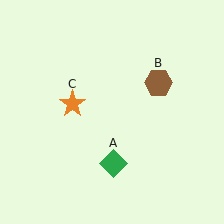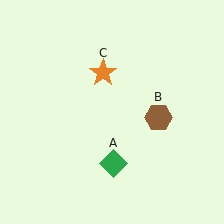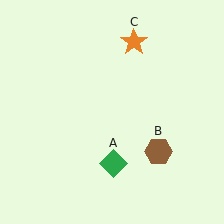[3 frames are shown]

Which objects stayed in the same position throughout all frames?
Green diamond (object A) remained stationary.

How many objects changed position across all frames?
2 objects changed position: brown hexagon (object B), orange star (object C).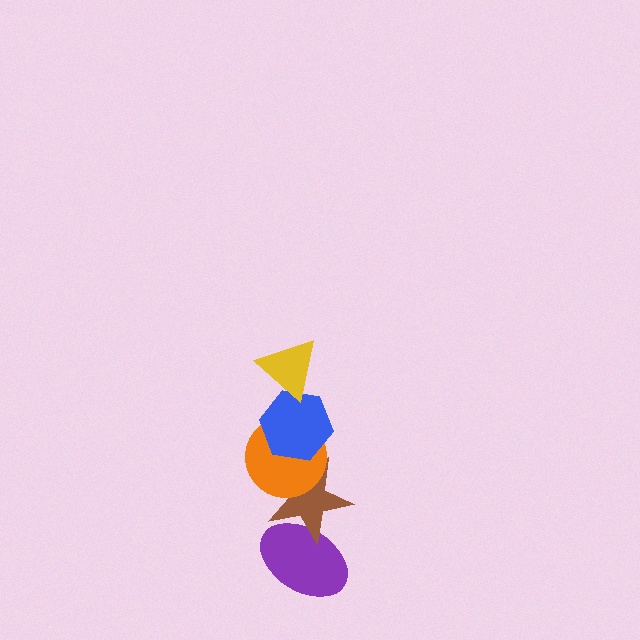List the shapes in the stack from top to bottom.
From top to bottom: the yellow triangle, the blue hexagon, the orange circle, the brown star, the purple ellipse.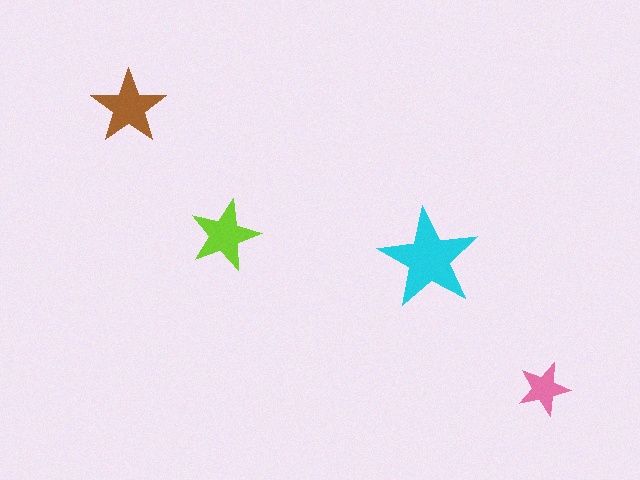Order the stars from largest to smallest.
the cyan one, the brown one, the lime one, the pink one.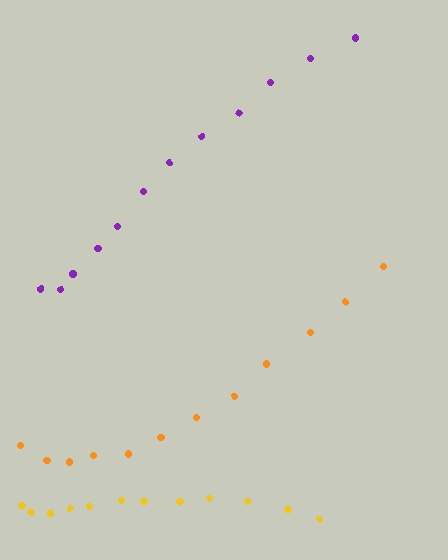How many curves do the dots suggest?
There are 3 distinct paths.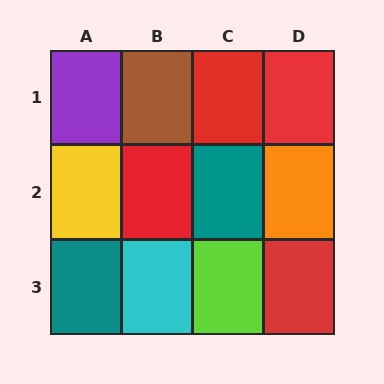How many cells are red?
4 cells are red.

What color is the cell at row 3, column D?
Red.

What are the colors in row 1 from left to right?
Purple, brown, red, red.